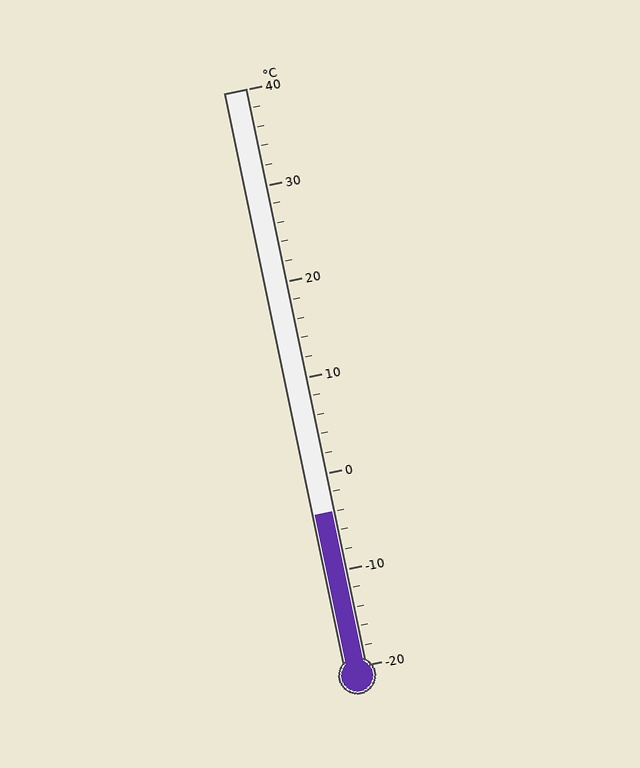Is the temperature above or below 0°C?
The temperature is below 0°C.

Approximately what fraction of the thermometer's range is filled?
The thermometer is filled to approximately 25% of its range.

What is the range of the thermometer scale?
The thermometer scale ranges from -20°C to 40°C.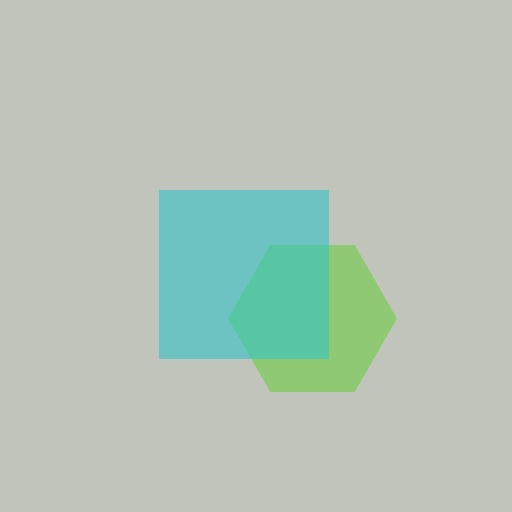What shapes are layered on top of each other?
The layered shapes are: a lime hexagon, a cyan square.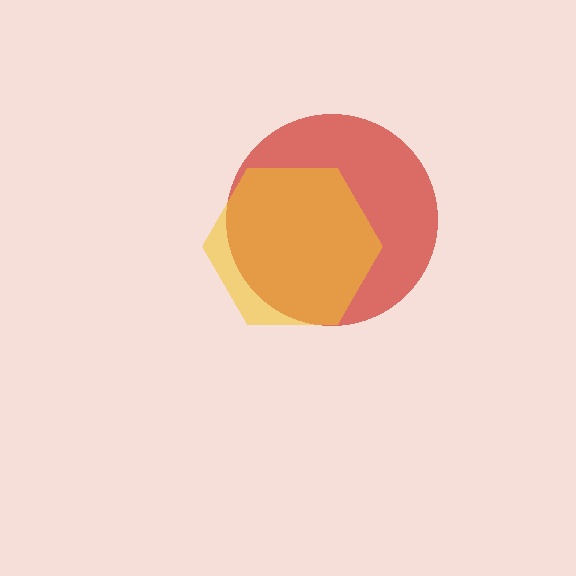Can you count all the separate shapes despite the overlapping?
Yes, there are 2 separate shapes.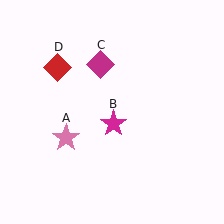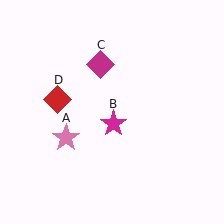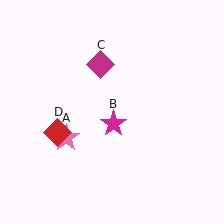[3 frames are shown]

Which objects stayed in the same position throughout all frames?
Pink star (object A) and magenta star (object B) and magenta diamond (object C) remained stationary.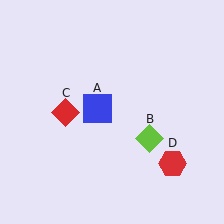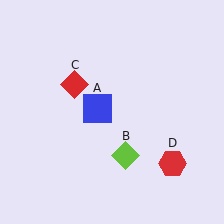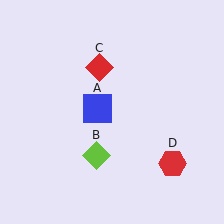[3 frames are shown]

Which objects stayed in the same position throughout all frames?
Blue square (object A) and red hexagon (object D) remained stationary.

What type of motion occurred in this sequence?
The lime diamond (object B), red diamond (object C) rotated clockwise around the center of the scene.